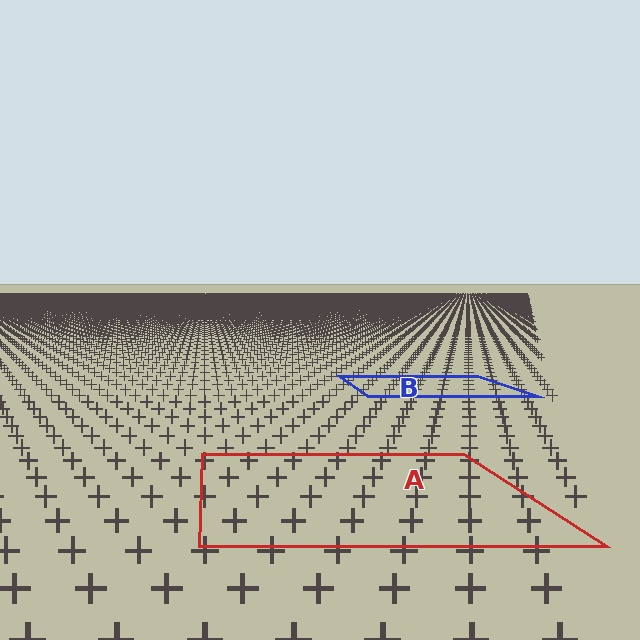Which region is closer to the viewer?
Region A is closer. The texture elements there are larger and more spread out.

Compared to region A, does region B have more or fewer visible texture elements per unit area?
Region B has more texture elements per unit area — they are packed more densely because it is farther away.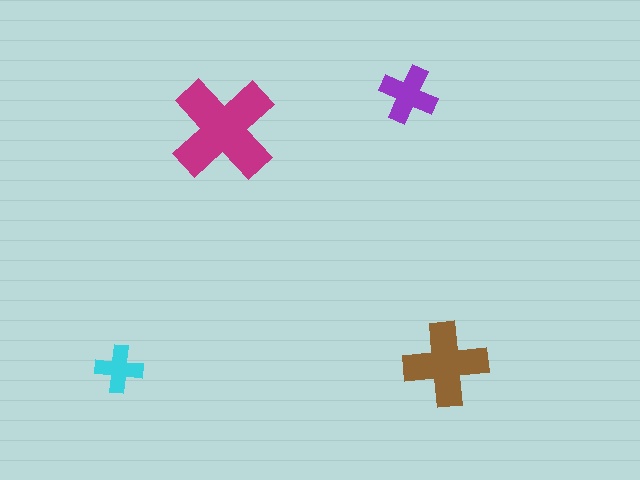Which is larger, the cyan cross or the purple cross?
The purple one.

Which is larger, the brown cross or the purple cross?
The brown one.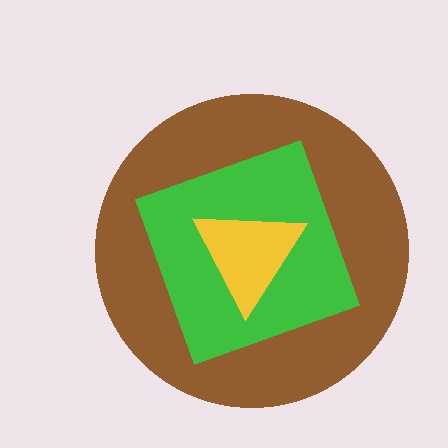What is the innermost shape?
The yellow triangle.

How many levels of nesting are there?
3.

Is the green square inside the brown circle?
Yes.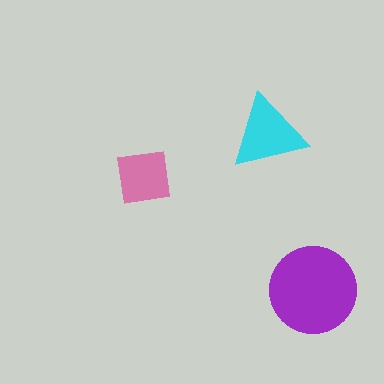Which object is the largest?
The purple circle.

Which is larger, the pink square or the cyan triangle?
The cyan triangle.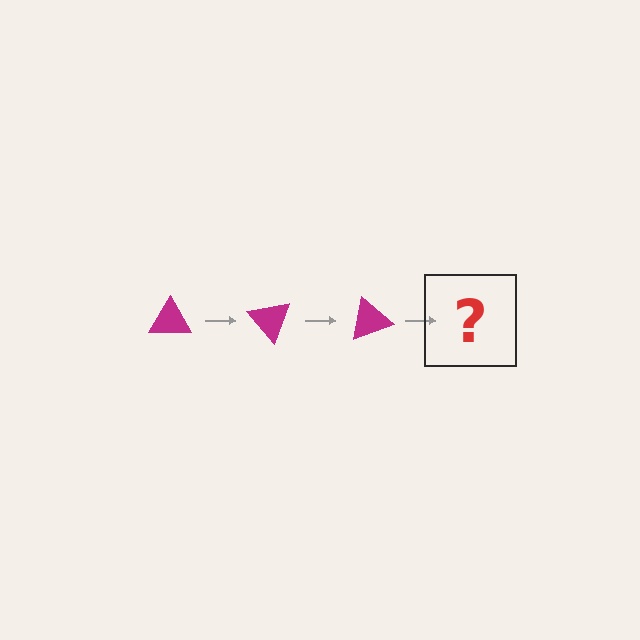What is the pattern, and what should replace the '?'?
The pattern is that the triangle rotates 50 degrees each step. The '?' should be a magenta triangle rotated 150 degrees.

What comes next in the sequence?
The next element should be a magenta triangle rotated 150 degrees.